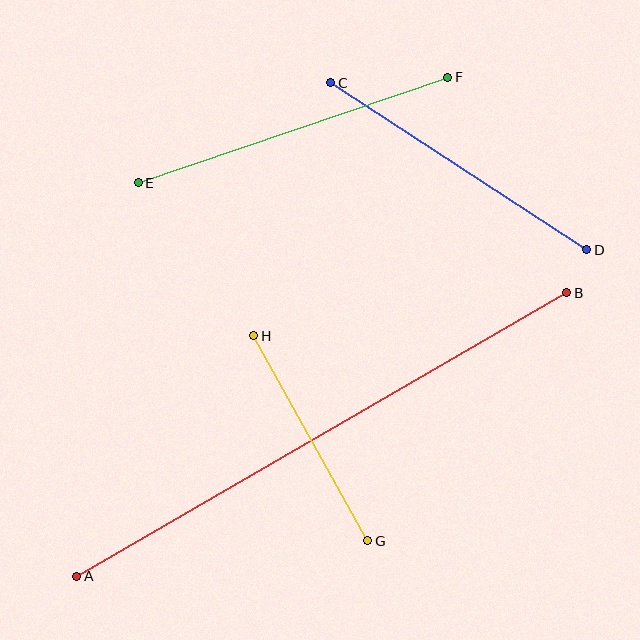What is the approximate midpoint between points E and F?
The midpoint is at approximately (293, 130) pixels.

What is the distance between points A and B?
The distance is approximately 566 pixels.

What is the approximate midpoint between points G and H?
The midpoint is at approximately (311, 438) pixels.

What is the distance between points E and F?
The distance is approximately 327 pixels.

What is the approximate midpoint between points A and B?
The midpoint is at approximately (322, 434) pixels.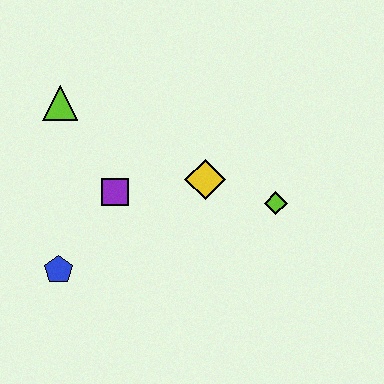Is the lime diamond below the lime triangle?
Yes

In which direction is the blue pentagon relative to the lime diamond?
The blue pentagon is to the left of the lime diamond.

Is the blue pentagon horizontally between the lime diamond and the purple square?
No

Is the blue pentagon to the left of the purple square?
Yes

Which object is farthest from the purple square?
The lime diamond is farthest from the purple square.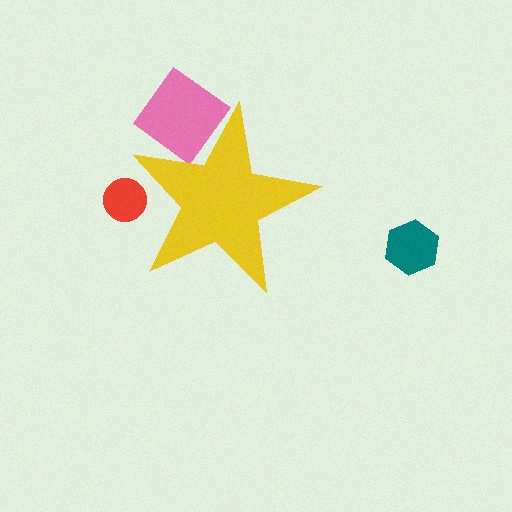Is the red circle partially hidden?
Yes, the red circle is partially hidden behind the yellow star.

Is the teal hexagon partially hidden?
No, the teal hexagon is fully visible.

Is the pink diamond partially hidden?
Yes, the pink diamond is partially hidden behind the yellow star.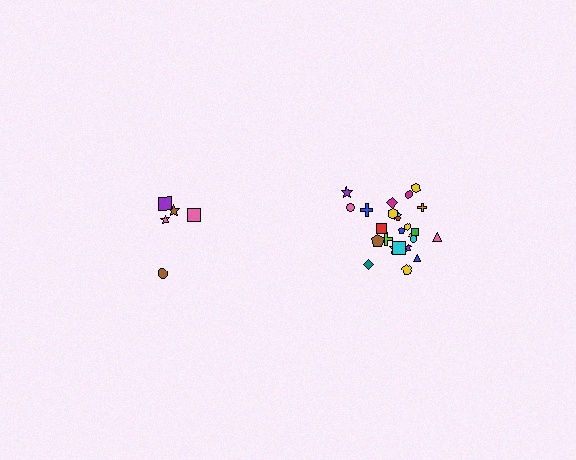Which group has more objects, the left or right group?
The right group.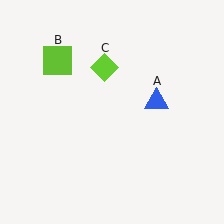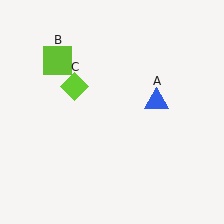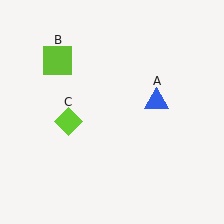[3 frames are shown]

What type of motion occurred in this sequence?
The lime diamond (object C) rotated counterclockwise around the center of the scene.